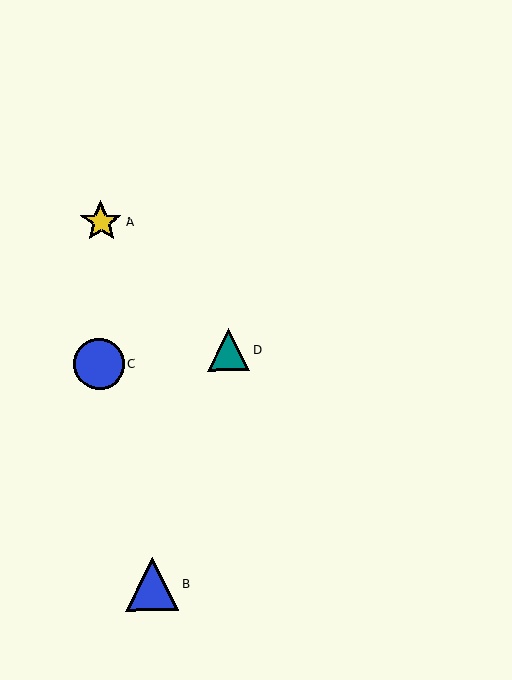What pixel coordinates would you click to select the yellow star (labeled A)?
Click at (101, 222) to select the yellow star A.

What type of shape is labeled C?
Shape C is a blue circle.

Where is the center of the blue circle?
The center of the blue circle is at (99, 364).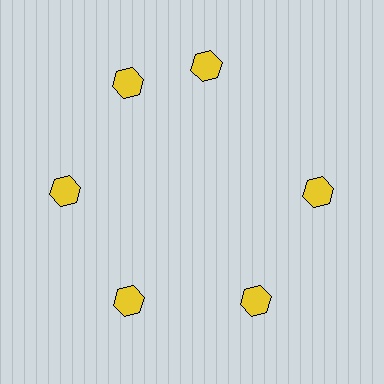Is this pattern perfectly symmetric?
No. The 6 yellow hexagons are arranged in a ring, but one element near the 1 o'clock position is rotated out of alignment along the ring, breaking the 6-fold rotational symmetry.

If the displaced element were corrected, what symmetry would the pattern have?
It would have 6-fold rotational symmetry — the pattern would map onto itself every 60 degrees.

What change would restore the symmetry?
The symmetry would be restored by rotating it back into even spacing with its neighbors so that all 6 hexagons sit at equal angles and equal distance from the center.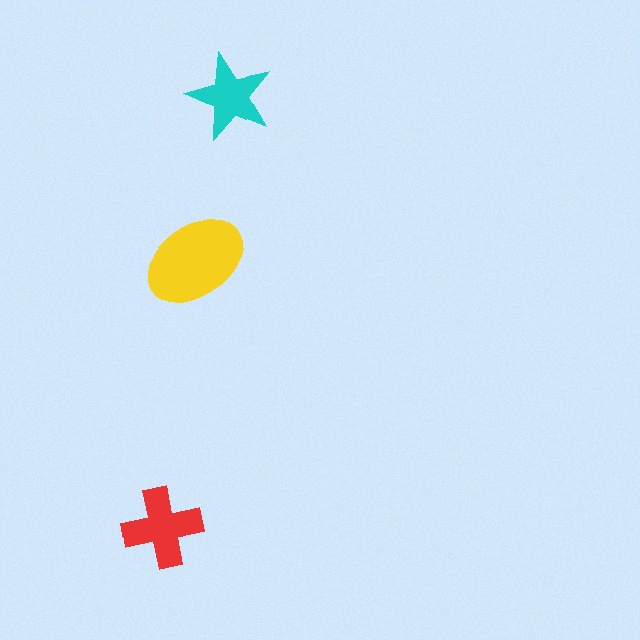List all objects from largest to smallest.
The yellow ellipse, the red cross, the cyan star.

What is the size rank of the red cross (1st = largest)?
2nd.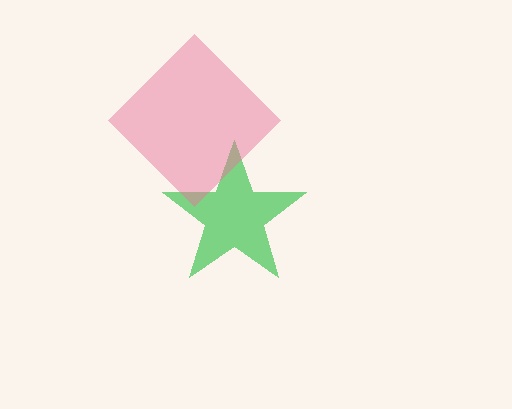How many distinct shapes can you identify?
There are 2 distinct shapes: a green star, a pink diamond.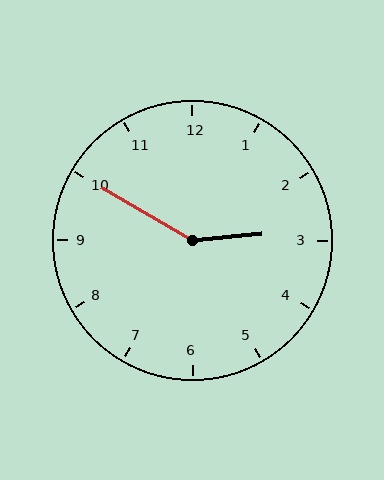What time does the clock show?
2:50.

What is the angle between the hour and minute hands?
Approximately 145 degrees.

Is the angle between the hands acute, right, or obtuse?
It is obtuse.